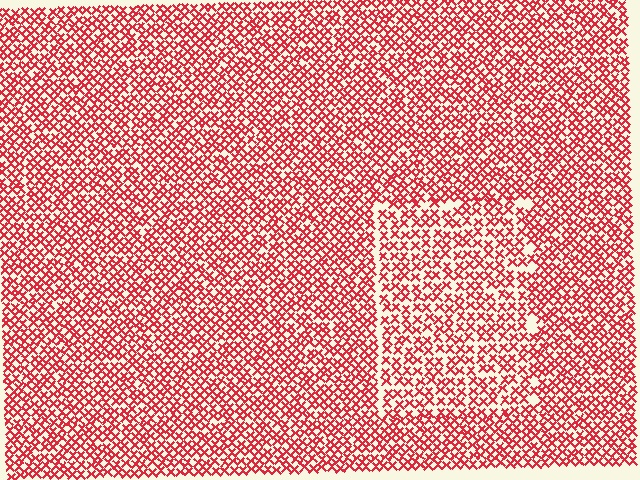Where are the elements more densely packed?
The elements are more densely packed outside the rectangle boundary.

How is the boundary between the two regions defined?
The boundary is defined by a change in element density (approximately 1.4x ratio). All elements are the same color, size, and shape.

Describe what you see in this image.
The image contains small red elements arranged at two different densities. A rectangle-shaped region is visible where the elements are less densely packed than the surrounding area.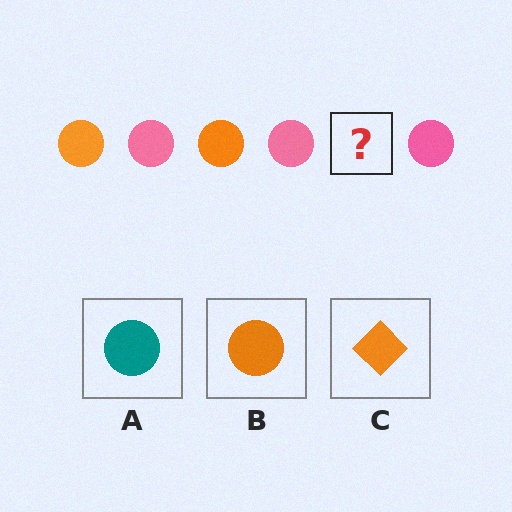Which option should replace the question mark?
Option B.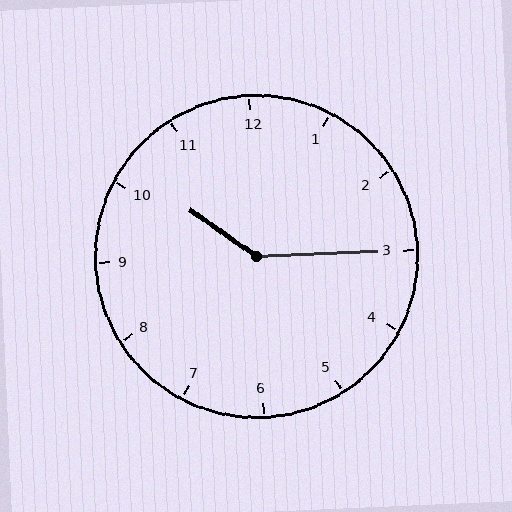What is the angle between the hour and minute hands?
Approximately 142 degrees.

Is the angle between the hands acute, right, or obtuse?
It is obtuse.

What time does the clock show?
10:15.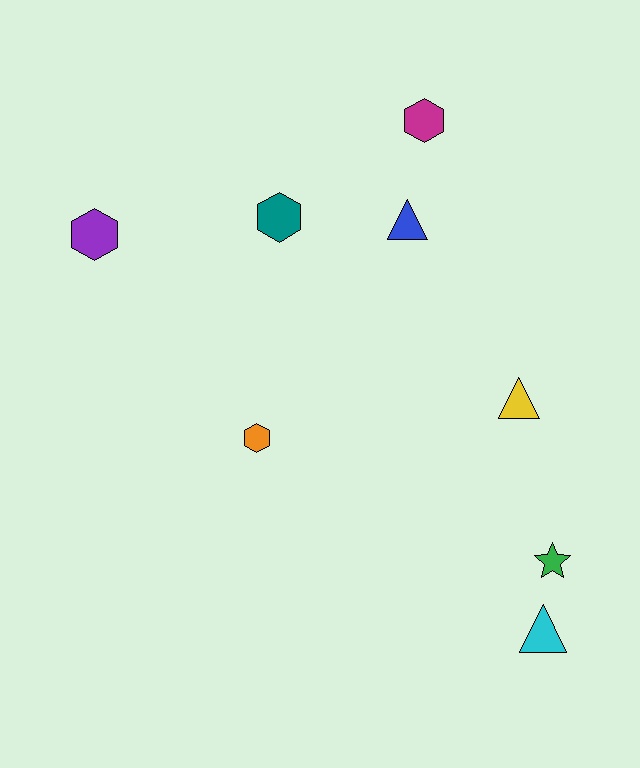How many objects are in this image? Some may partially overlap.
There are 8 objects.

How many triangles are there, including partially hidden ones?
There are 3 triangles.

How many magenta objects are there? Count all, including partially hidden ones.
There is 1 magenta object.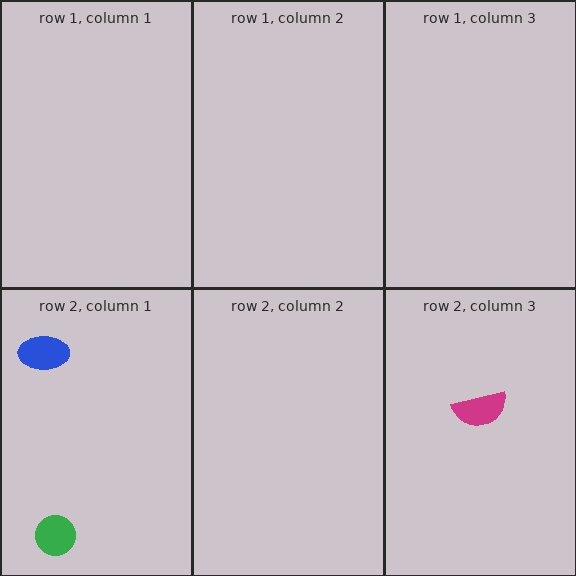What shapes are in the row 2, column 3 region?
The magenta semicircle.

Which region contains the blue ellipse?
The row 2, column 1 region.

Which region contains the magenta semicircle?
The row 2, column 3 region.